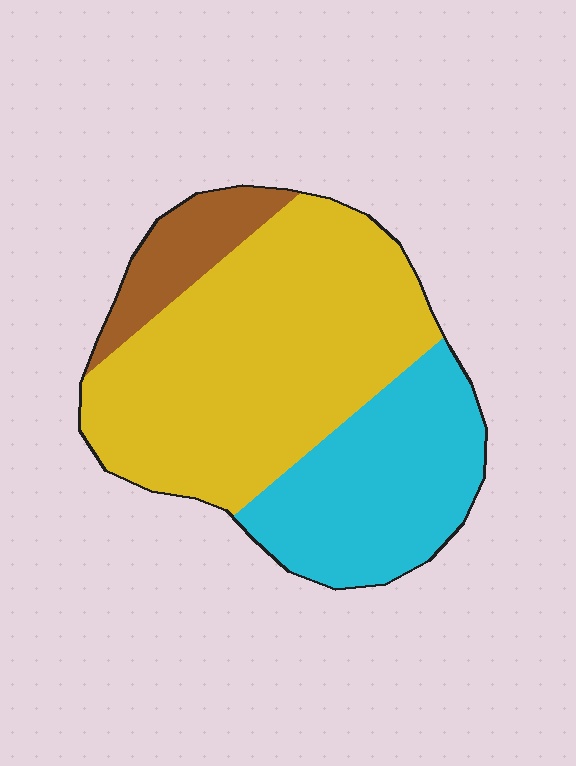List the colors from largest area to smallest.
From largest to smallest: yellow, cyan, brown.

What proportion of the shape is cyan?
Cyan takes up about one third (1/3) of the shape.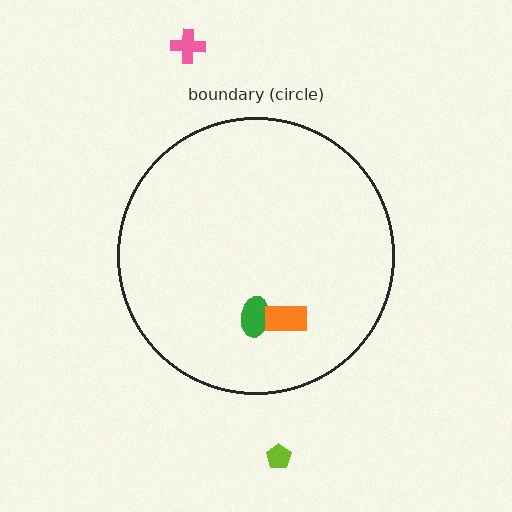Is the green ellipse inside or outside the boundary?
Inside.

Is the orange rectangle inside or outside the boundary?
Inside.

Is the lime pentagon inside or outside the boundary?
Outside.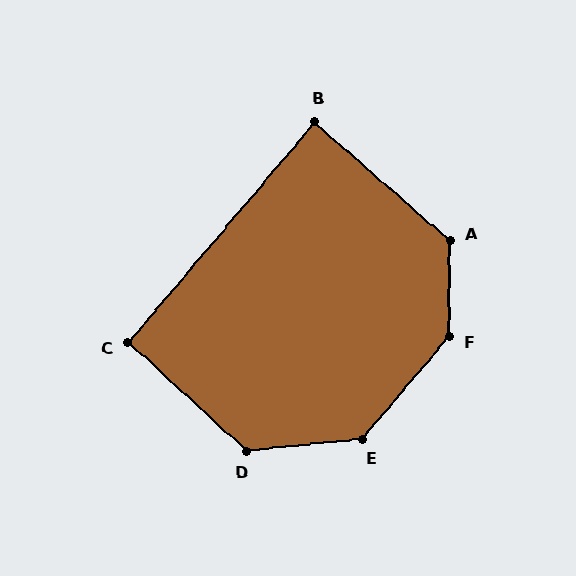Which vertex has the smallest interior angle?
B, at approximately 89 degrees.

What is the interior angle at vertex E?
Approximately 136 degrees (obtuse).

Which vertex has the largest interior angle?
F, at approximately 140 degrees.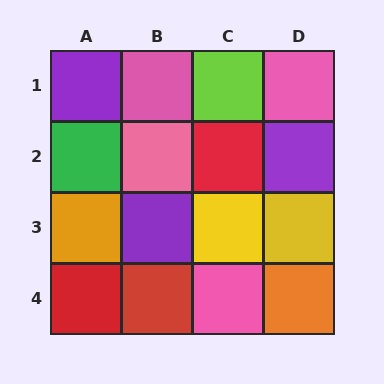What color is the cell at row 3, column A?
Orange.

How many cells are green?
1 cell is green.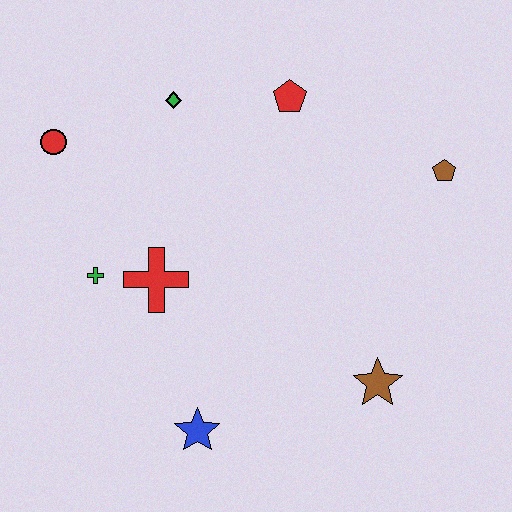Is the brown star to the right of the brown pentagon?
No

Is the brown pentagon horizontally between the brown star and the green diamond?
No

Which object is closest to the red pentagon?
The green diamond is closest to the red pentagon.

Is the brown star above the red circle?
No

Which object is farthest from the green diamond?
The brown star is farthest from the green diamond.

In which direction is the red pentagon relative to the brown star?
The red pentagon is above the brown star.